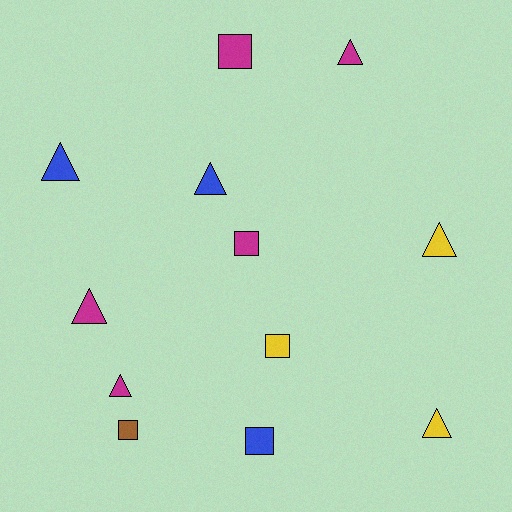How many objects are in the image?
There are 12 objects.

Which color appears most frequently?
Magenta, with 5 objects.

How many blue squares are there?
There is 1 blue square.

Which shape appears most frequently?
Triangle, with 7 objects.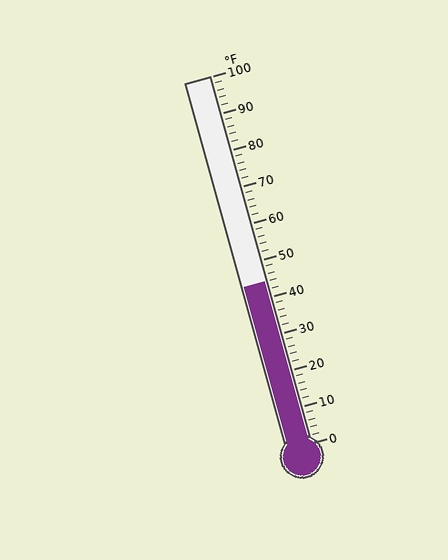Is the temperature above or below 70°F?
The temperature is below 70°F.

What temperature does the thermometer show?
The thermometer shows approximately 44°F.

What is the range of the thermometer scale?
The thermometer scale ranges from 0°F to 100°F.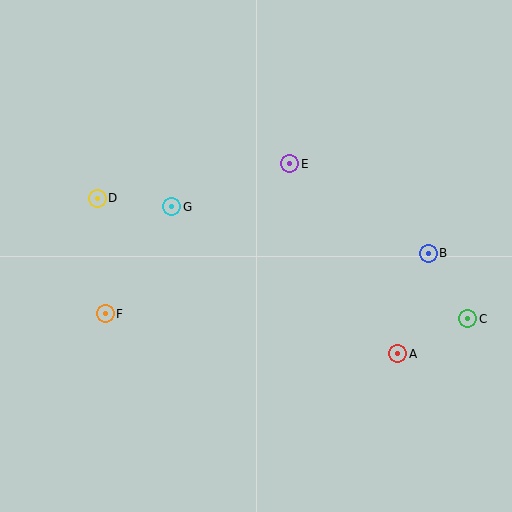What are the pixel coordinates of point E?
Point E is at (290, 164).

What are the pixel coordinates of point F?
Point F is at (105, 314).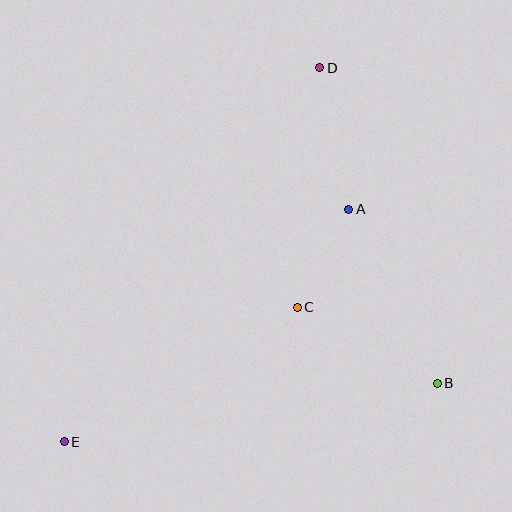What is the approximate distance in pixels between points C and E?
The distance between C and E is approximately 269 pixels.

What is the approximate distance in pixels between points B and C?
The distance between B and C is approximately 159 pixels.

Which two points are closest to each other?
Points A and C are closest to each other.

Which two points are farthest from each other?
Points D and E are farthest from each other.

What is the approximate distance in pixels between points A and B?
The distance between A and B is approximately 195 pixels.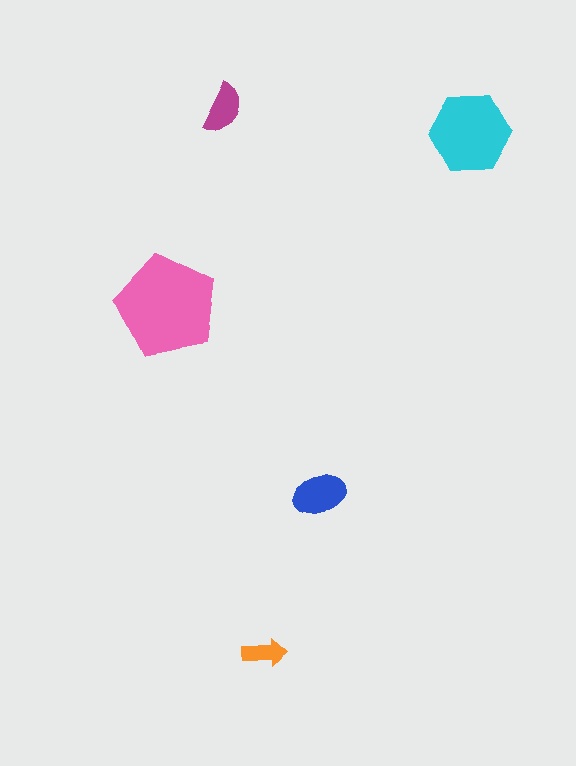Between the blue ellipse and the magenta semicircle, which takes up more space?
The blue ellipse.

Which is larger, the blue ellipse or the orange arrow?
The blue ellipse.